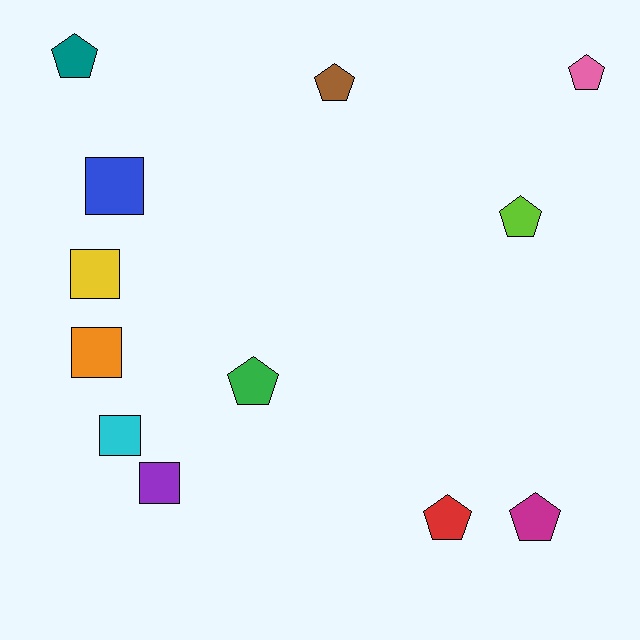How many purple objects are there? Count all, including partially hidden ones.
There is 1 purple object.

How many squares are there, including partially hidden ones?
There are 5 squares.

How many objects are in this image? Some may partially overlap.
There are 12 objects.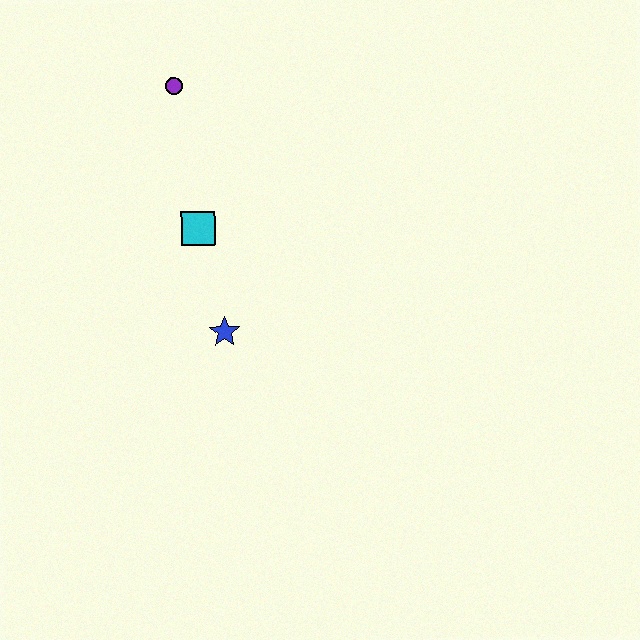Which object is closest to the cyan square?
The blue star is closest to the cyan square.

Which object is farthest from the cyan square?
The purple circle is farthest from the cyan square.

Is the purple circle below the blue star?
No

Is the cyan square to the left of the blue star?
Yes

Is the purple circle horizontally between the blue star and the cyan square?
No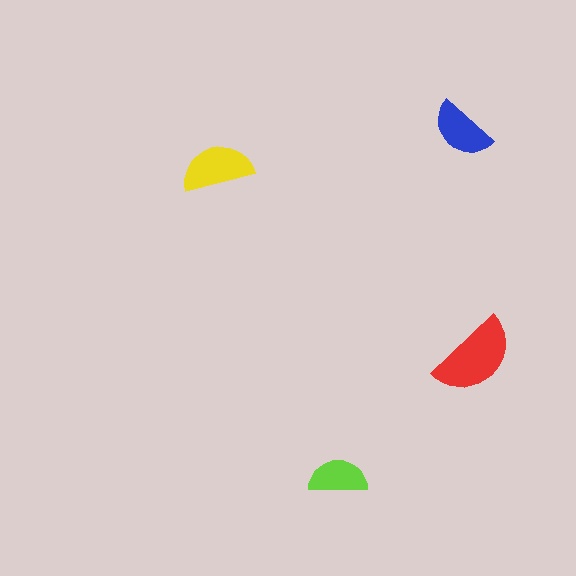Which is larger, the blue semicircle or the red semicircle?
The red one.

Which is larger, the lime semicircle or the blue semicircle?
The blue one.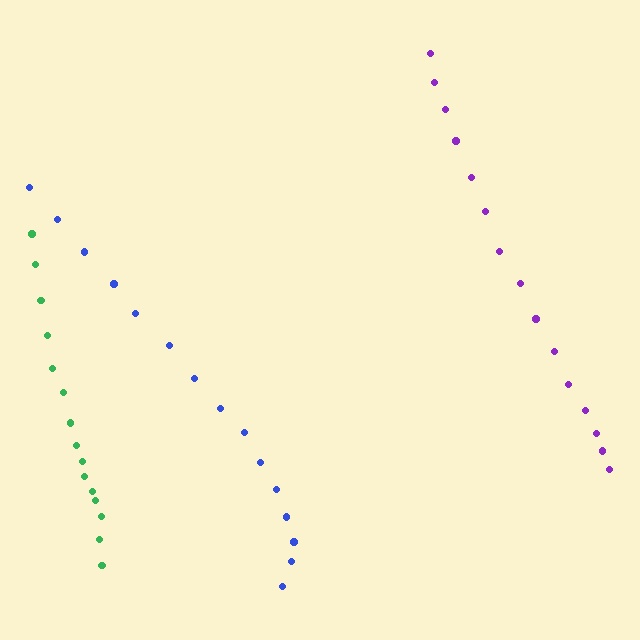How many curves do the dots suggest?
There are 3 distinct paths.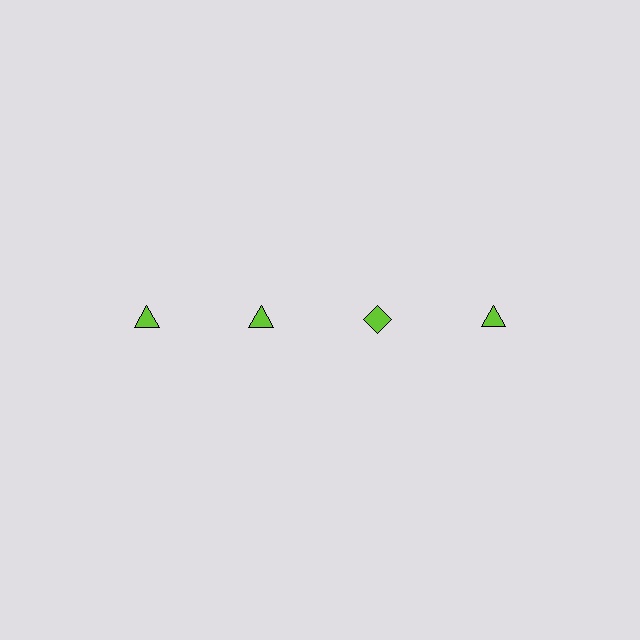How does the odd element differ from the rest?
It has a different shape: diamond instead of triangle.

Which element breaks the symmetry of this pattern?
The lime diamond in the top row, center column breaks the symmetry. All other shapes are lime triangles.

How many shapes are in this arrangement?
There are 4 shapes arranged in a grid pattern.